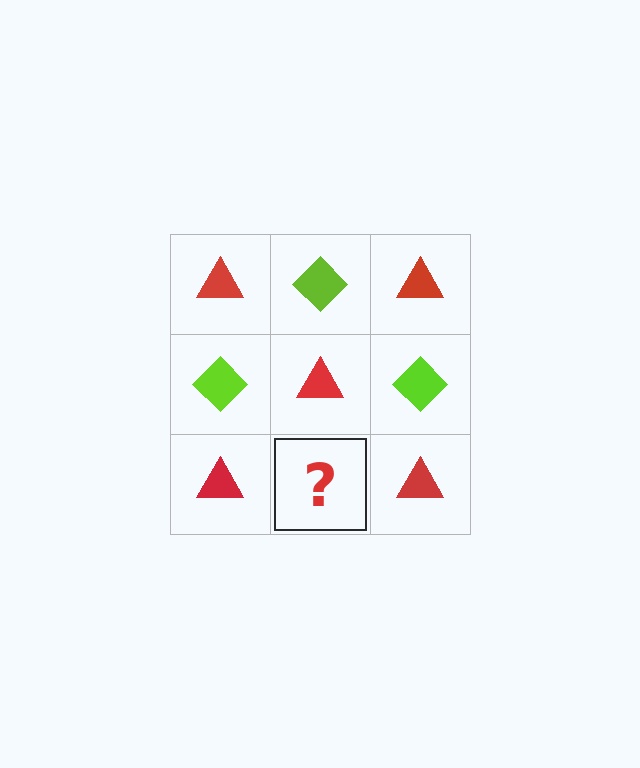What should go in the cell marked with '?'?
The missing cell should contain a lime diamond.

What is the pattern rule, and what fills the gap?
The rule is that it alternates red triangle and lime diamond in a checkerboard pattern. The gap should be filled with a lime diamond.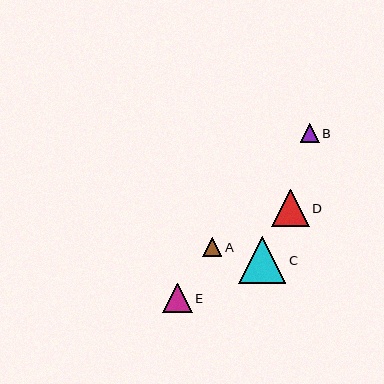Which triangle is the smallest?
Triangle B is the smallest with a size of approximately 19 pixels.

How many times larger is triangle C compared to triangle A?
Triangle C is approximately 2.5 times the size of triangle A.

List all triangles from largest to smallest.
From largest to smallest: C, D, E, A, B.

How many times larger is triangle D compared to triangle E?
Triangle D is approximately 1.3 times the size of triangle E.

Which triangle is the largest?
Triangle C is the largest with a size of approximately 48 pixels.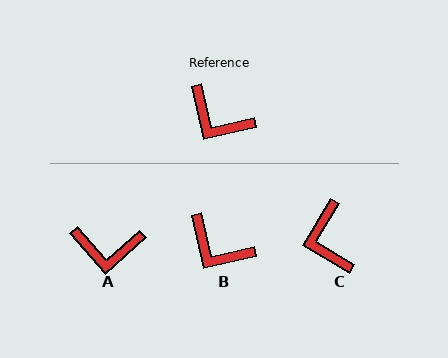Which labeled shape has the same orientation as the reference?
B.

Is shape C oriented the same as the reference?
No, it is off by about 44 degrees.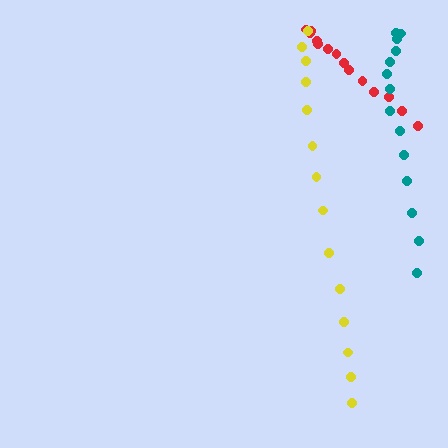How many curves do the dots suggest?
There are 3 distinct paths.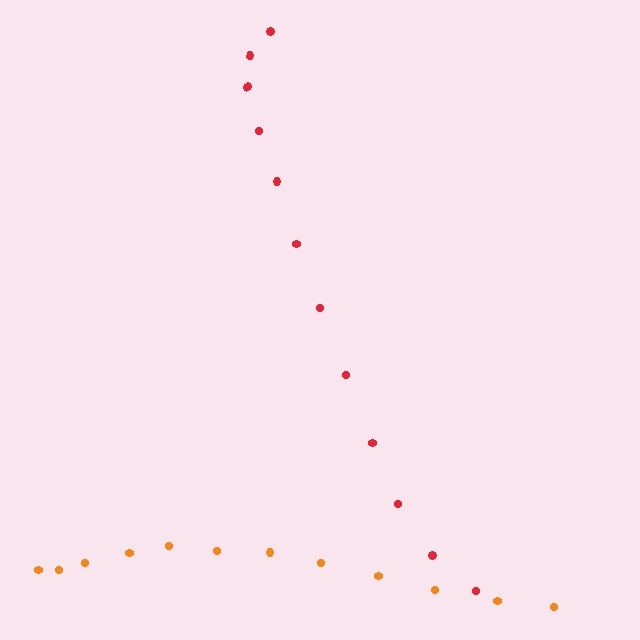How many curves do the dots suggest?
There are 2 distinct paths.